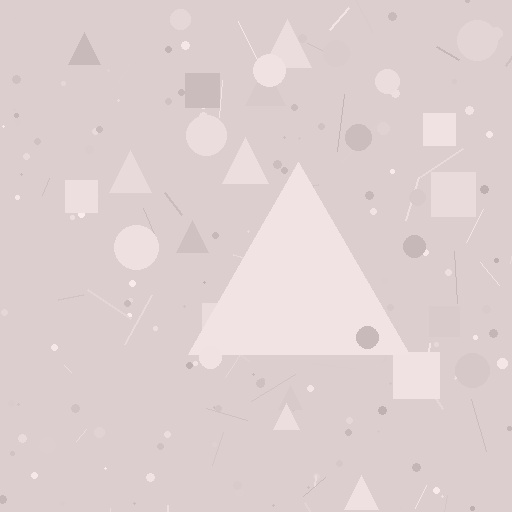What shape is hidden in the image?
A triangle is hidden in the image.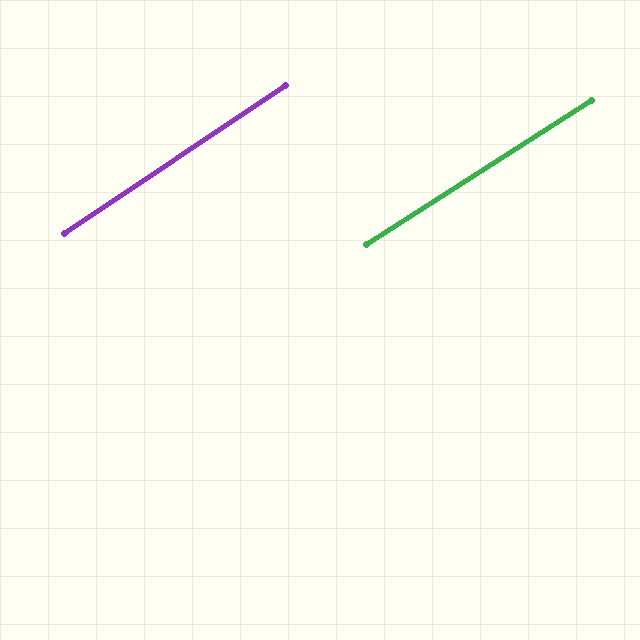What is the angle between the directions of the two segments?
Approximately 1 degree.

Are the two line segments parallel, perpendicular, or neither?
Parallel — their directions differ by only 1.2°.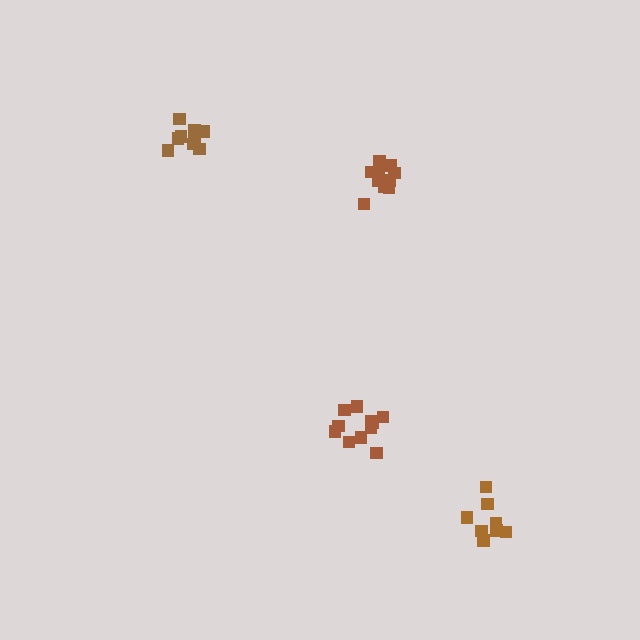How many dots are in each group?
Group 1: 9 dots, Group 2: 11 dots, Group 3: 11 dots, Group 4: 9 dots (40 total).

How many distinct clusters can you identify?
There are 4 distinct clusters.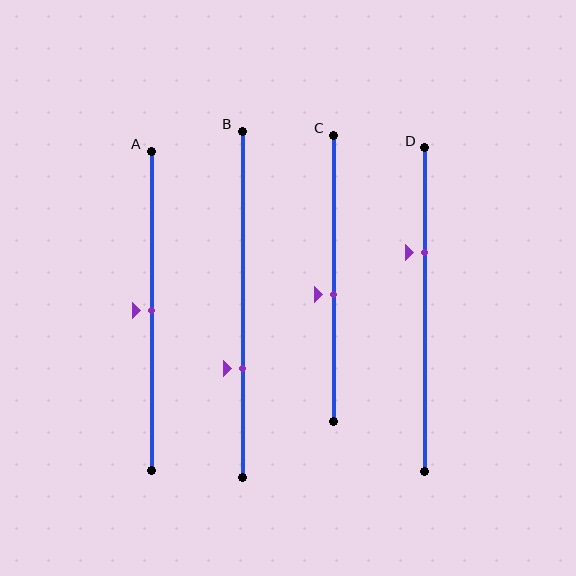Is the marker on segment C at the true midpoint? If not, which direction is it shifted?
No, the marker on segment C is shifted downward by about 6% of the segment length.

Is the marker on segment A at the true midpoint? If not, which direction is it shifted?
Yes, the marker on segment A is at the true midpoint.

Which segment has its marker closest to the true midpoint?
Segment A has its marker closest to the true midpoint.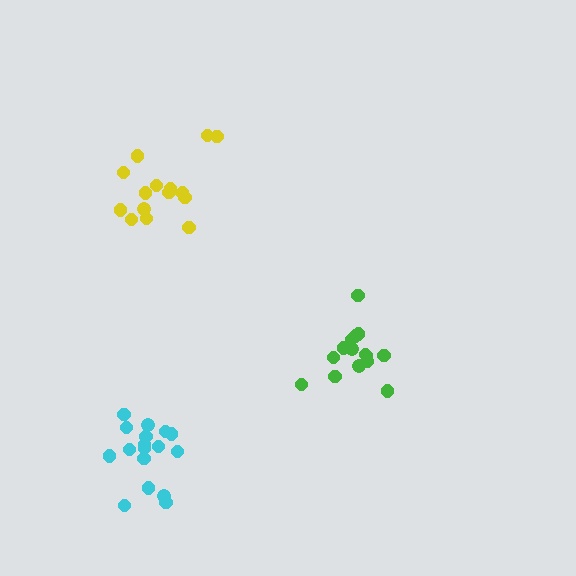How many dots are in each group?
Group 1: 15 dots, Group 2: 15 dots, Group 3: 17 dots (47 total).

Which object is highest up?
The yellow cluster is topmost.